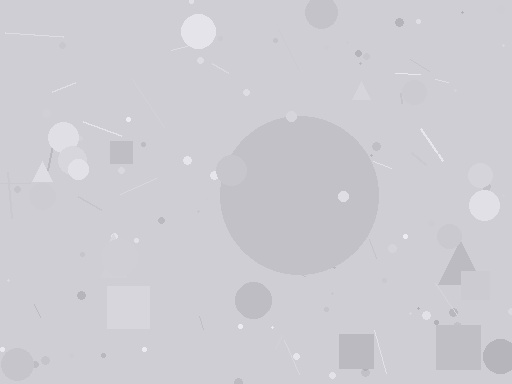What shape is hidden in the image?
A circle is hidden in the image.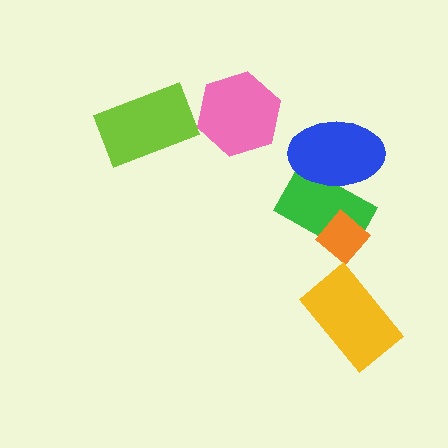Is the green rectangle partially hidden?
Yes, it is partially covered by another shape.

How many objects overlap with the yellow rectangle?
0 objects overlap with the yellow rectangle.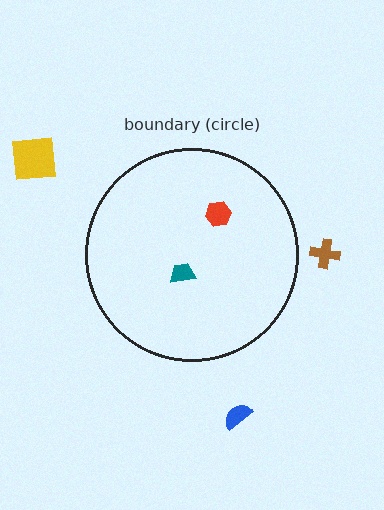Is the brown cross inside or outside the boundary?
Outside.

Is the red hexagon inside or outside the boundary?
Inside.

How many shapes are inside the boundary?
2 inside, 3 outside.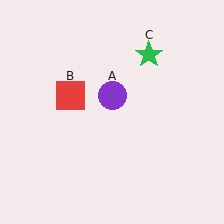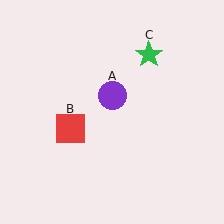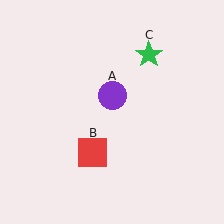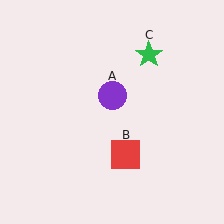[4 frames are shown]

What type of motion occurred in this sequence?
The red square (object B) rotated counterclockwise around the center of the scene.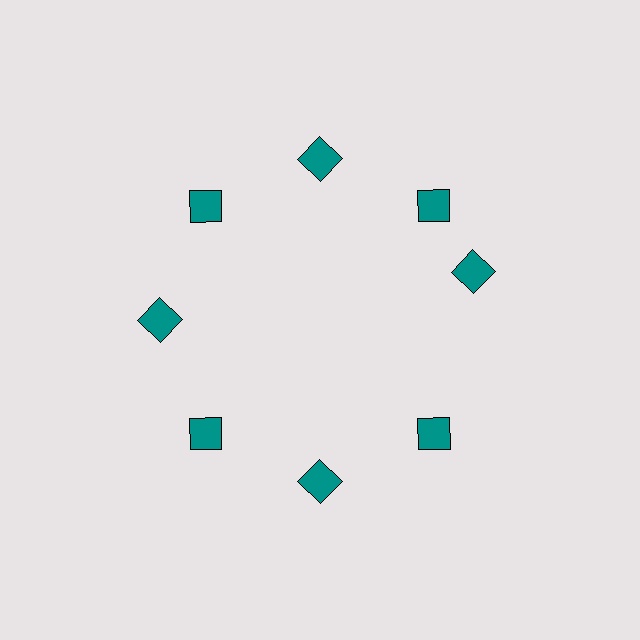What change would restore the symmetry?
The symmetry would be restored by rotating it back into even spacing with its neighbors so that all 8 squares sit at equal angles and equal distance from the center.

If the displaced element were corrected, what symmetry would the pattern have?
It would have 8-fold rotational symmetry — the pattern would map onto itself every 45 degrees.